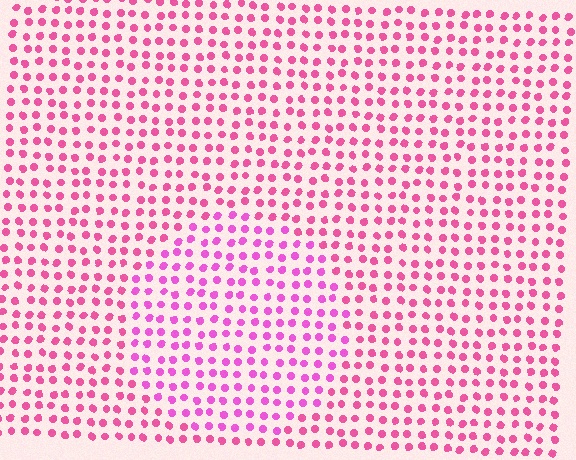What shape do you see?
I see a circle.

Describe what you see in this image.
The image is filled with small pink elements in a uniform arrangement. A circle-shaped region is visible where the elements are tinted to a slightly different hue, forming a subtle color boundary.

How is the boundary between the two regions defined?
The boundary is defined purely by a slight shift in hue (about 22 degrees). Spacing, size, and orientation are identical on both sides.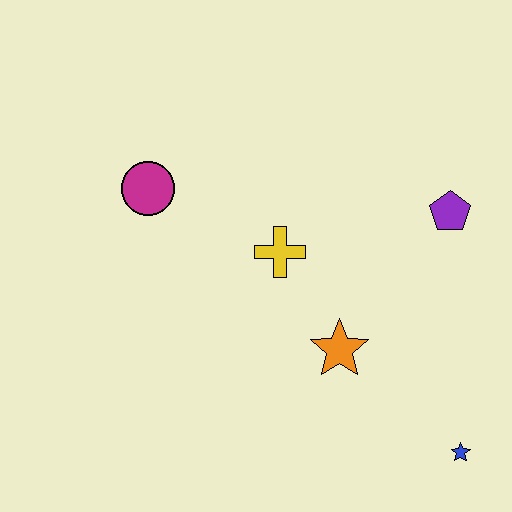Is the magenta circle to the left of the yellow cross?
Yes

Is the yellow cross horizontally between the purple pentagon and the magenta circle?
Yes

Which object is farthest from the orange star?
The magenta circle is farthest from the orange star.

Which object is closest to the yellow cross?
The orange star is closest to the yellow cross.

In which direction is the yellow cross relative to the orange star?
The yellow cross is above the orange star.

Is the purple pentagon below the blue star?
No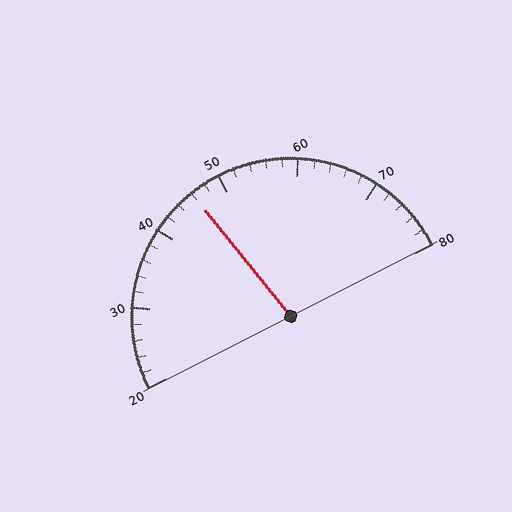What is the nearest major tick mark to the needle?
The nearest major tick mark is 50.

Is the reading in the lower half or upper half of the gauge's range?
The reading is in the lower half of the range (20 to 80).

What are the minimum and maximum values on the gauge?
The gauge ranges from 20 to 80.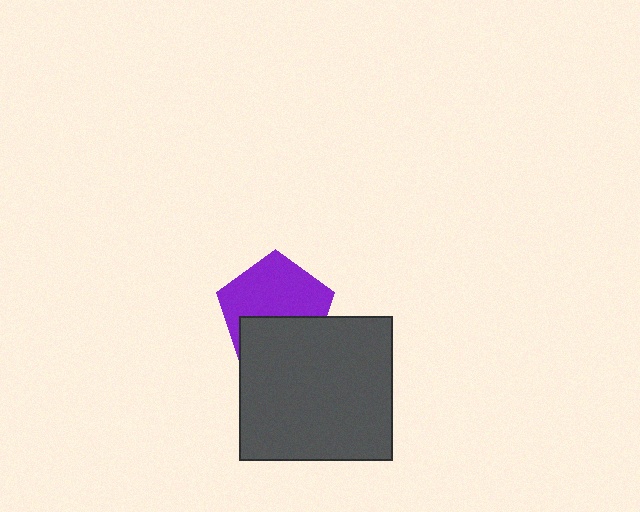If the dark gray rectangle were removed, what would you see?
You would see the complete purple pentagon.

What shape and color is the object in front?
The object in front is a dark gray rectangle.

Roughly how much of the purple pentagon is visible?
About half of it is visible (roughly 60%).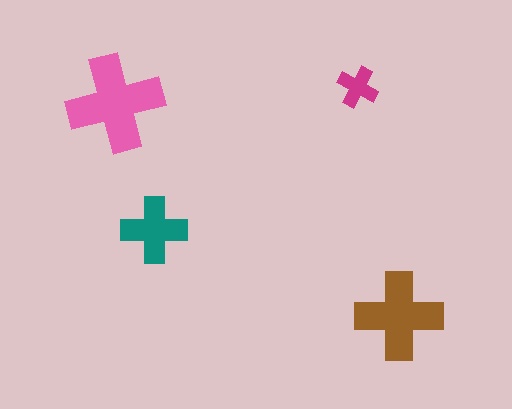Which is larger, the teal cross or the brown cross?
The brown one.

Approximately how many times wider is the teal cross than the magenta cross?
About 1.5 times wider.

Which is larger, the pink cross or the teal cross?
The pink one.